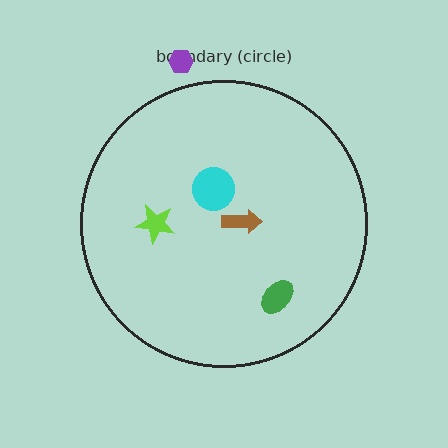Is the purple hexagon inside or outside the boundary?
Outside.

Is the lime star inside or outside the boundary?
Inside.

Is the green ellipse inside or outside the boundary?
Inside.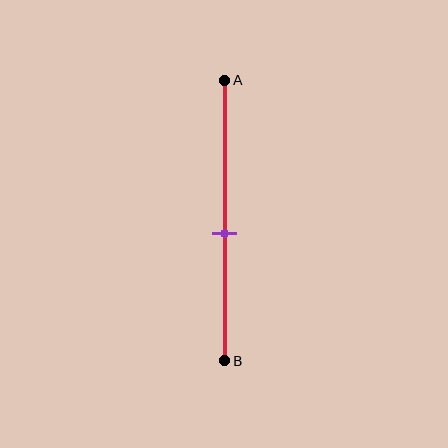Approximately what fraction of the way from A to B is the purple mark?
The purple mark is approximately 55% of the way from A to B.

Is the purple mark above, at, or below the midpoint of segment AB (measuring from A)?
The purple mark is below the midpoint of segment AB.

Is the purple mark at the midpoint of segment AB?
No, the mark is at about 55% from A, not at the 50% midpoint.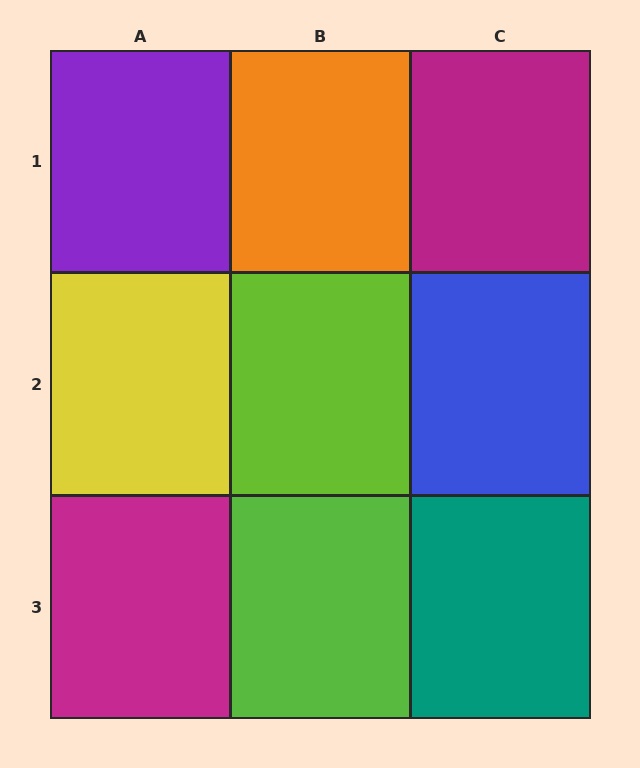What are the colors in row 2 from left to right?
Yellow, lime, blue.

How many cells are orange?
1 cell is orange.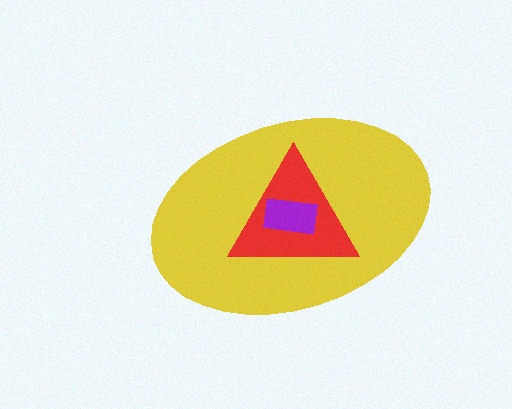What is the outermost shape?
The yellow ellipse.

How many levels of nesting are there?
3.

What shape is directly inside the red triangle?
The purple rectangle.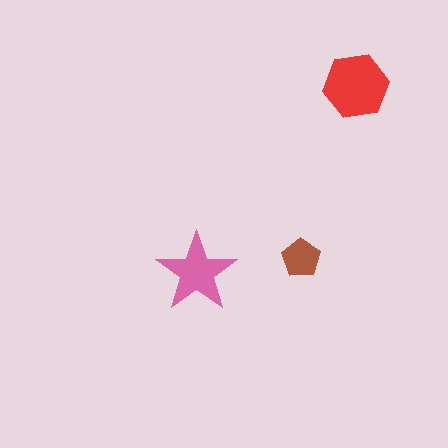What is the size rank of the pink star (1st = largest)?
2nd.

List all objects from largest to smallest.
The red hexagon, the pink star, the brown pentagon.